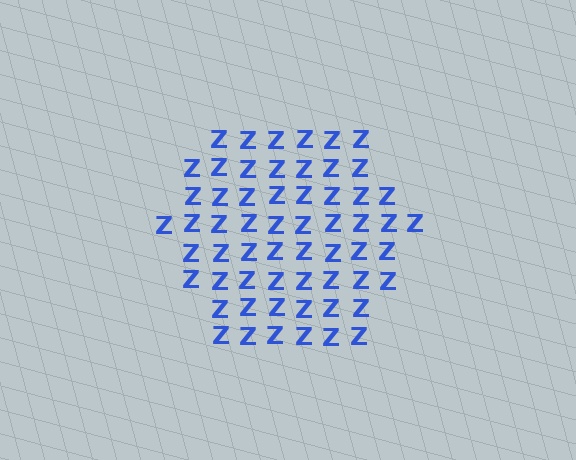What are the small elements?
The small elements are letter Z's.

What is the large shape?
The large shape is a hexagon.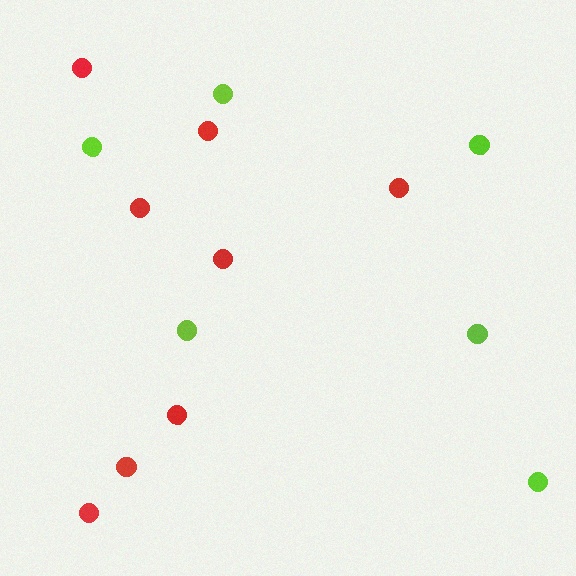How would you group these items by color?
There are 2 groups: one group of red circles (8) and one group of lime circles (6).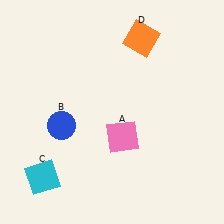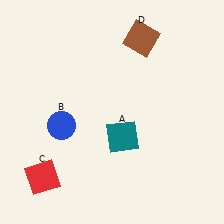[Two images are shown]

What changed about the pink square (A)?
In Image 1, A is pink. In Image 2, it changed to teal.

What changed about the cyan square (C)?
In Image 1, C is cyan. In Image 2, it changed to red.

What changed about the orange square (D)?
In Image 1, D is orange. In Image 2, it changed to brown.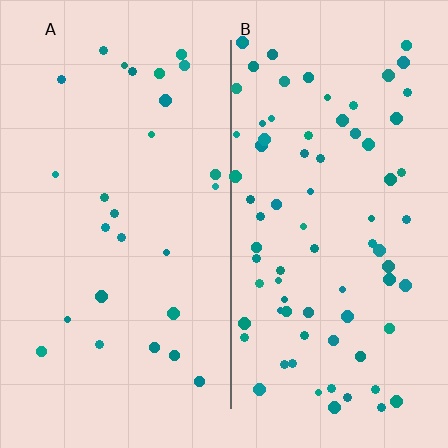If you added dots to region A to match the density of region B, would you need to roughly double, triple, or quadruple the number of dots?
Approximately triple.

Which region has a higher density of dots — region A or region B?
B (the right).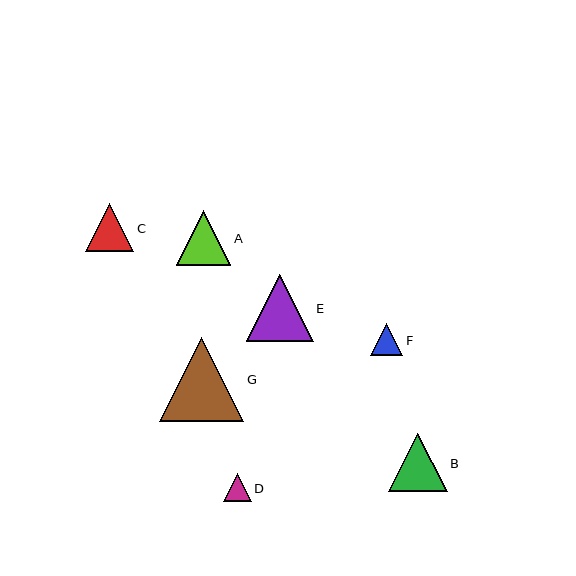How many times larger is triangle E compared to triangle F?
Triangle E is approximately 2.1 times the size of triangle F.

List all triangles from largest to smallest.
From largest to smallest: G, E, B, A, C, F, D.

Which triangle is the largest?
Triangle G is the largest with a size of approximately 84 pixels.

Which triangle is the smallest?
Triangle D is the smallest with a size of approximately 28 pixels.